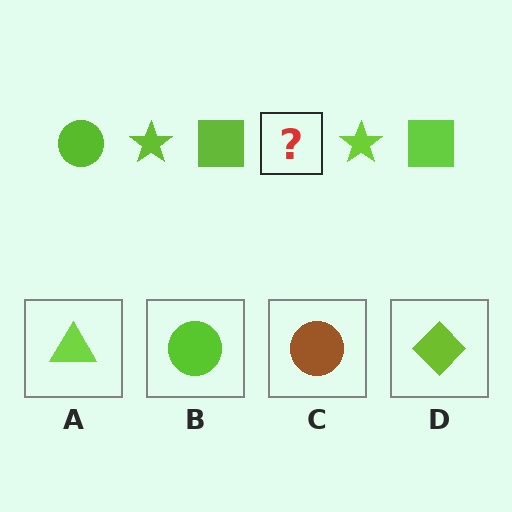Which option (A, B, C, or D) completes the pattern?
B.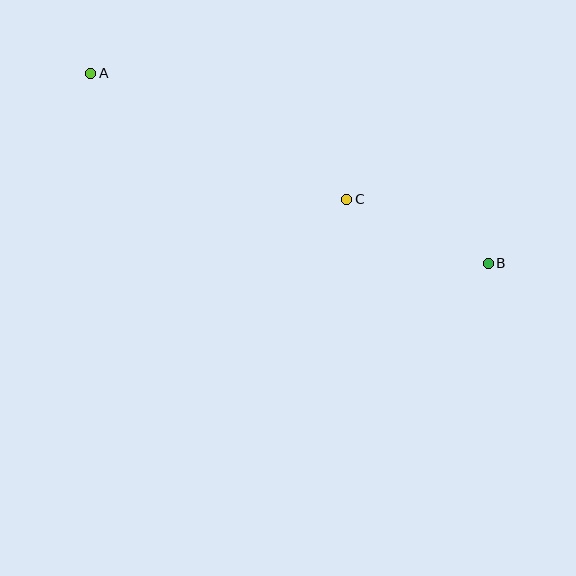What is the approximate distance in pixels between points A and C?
The distance between A and C is approximately 285 pixels.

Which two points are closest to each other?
Points B and C are closest to each other.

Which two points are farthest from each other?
Points A and B are farthest from each other.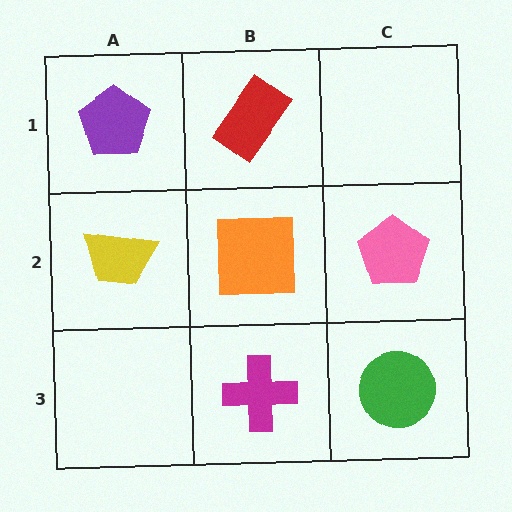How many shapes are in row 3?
2 shapes.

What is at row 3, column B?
A magenta cross.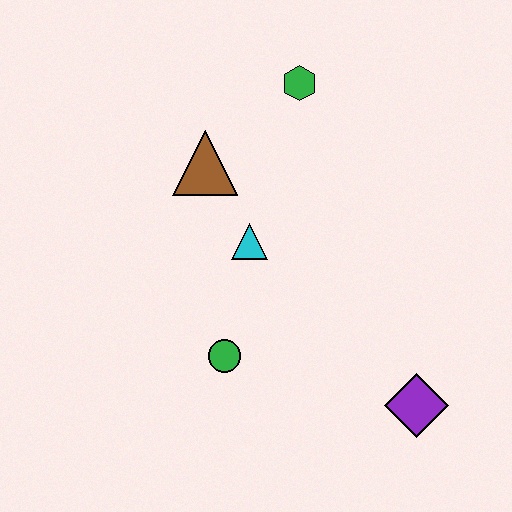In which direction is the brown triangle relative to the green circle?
The brown triangle is above the green circle.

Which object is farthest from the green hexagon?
The purple diamond is farthest from the green hexagon.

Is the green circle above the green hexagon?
No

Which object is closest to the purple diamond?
The green circle is closest to the purple diamond.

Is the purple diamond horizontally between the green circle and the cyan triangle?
No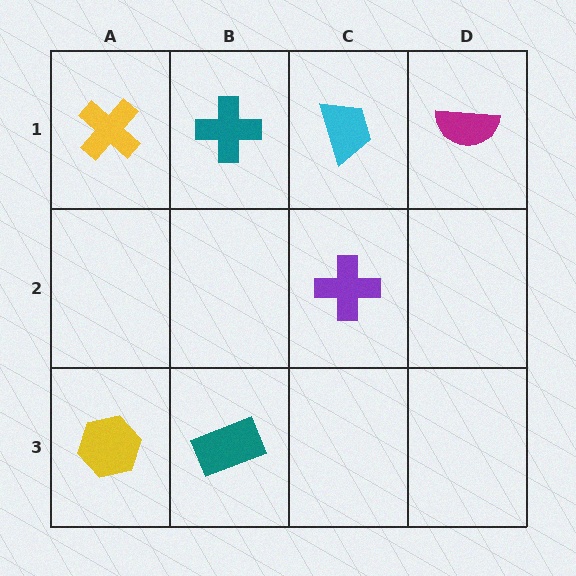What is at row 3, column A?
A yellow hexagon.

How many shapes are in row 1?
4 shapes.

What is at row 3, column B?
A teal rectangle.